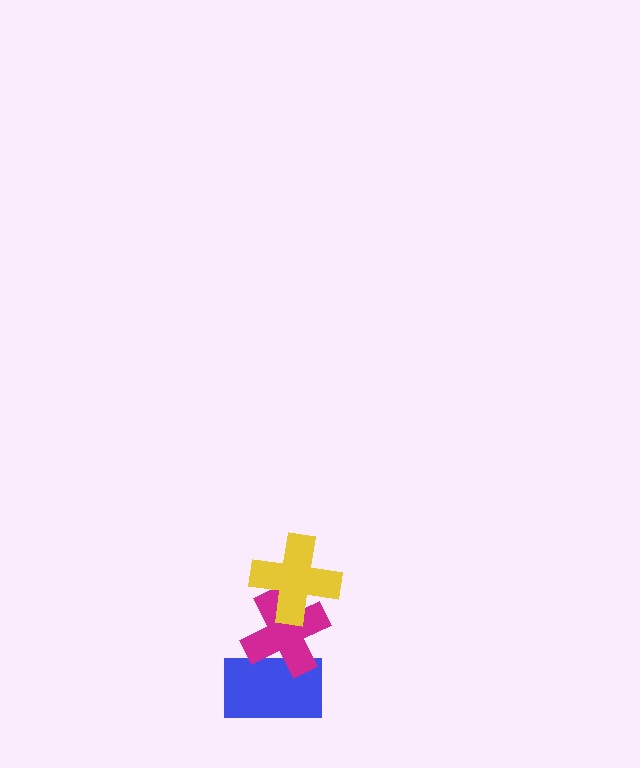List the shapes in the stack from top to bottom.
From top to bottom: the yellow cross, the magenta cross, the blue rectangle.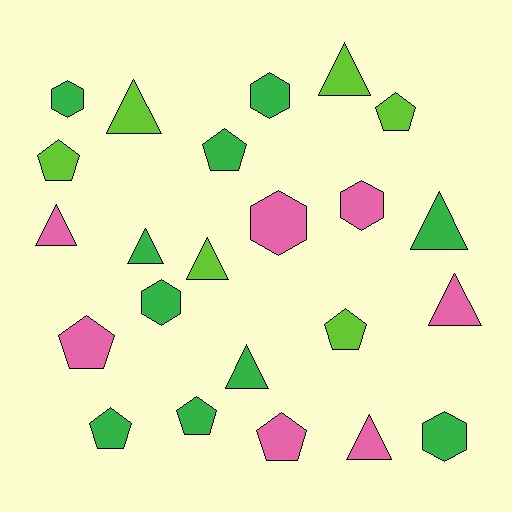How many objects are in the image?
There are 23 objects.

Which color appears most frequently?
Green, with 10 objects.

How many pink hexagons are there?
There are 2 pink hexagons.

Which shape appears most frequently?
Triangle, with 9 objects.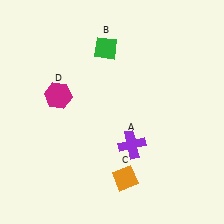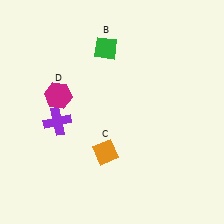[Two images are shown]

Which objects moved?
The objects that moved are: the purple cross (A), the orange diamond (C).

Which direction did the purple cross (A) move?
The purple cross (A) moved left.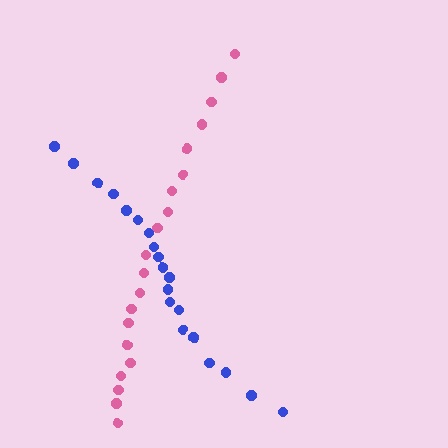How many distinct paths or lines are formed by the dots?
There are 2 distinct paths.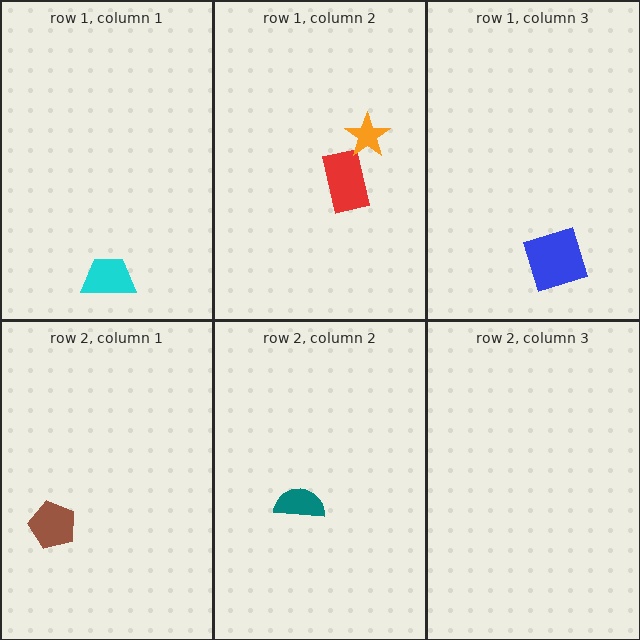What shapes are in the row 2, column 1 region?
The brown pentagon.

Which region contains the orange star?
The row 1, column 2 region.